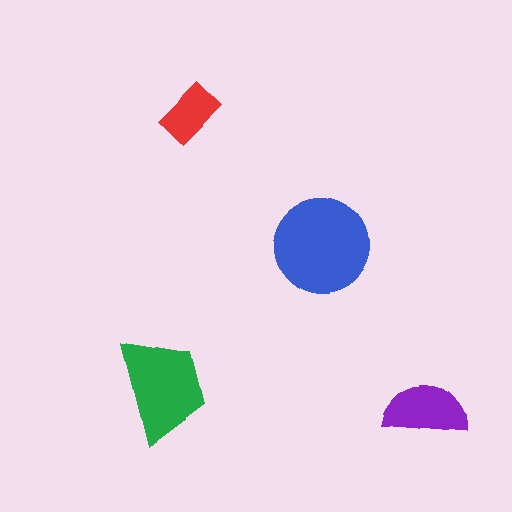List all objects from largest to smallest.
The blue circle, the green trapezoid, the purple semicircle, the red rectangle.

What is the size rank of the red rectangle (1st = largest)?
4th.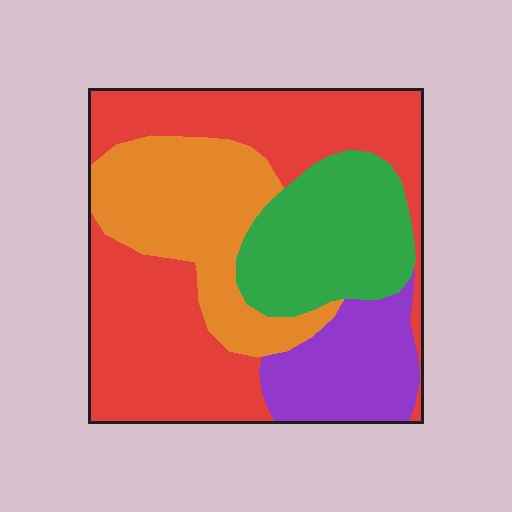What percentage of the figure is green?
Green takes up about one fifth (1/5) of the figure.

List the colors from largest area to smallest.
From largest to smallest: red, orange, green, purple.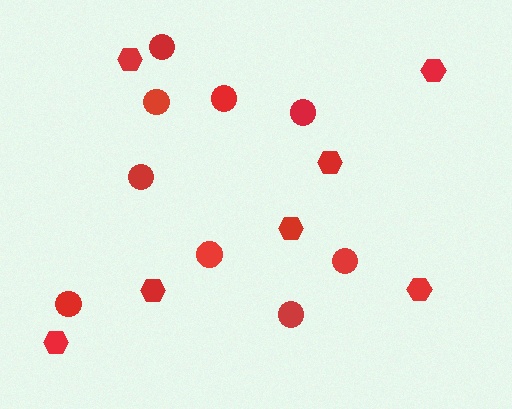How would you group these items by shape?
There are 2 groups: one group of circles (9) and one group of hexagons (7).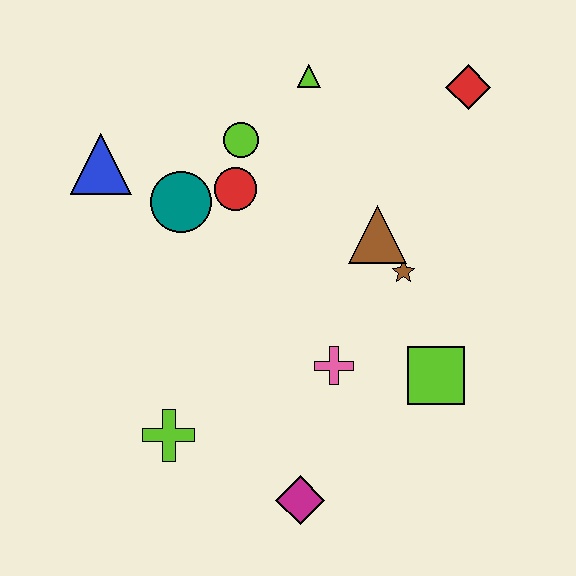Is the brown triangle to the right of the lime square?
No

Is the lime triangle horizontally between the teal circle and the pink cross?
Yes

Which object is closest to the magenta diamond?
The pink cross is closest to the magenta diamond.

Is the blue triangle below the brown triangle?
No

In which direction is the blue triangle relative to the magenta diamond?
The blue triangle is above the magenta diamond.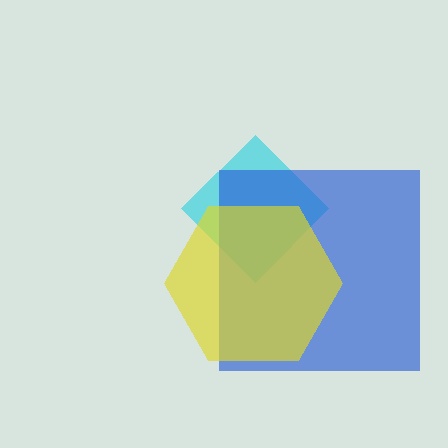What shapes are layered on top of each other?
The layered shapes are: a cyan diamond, a blue square, a yellow hexagon.